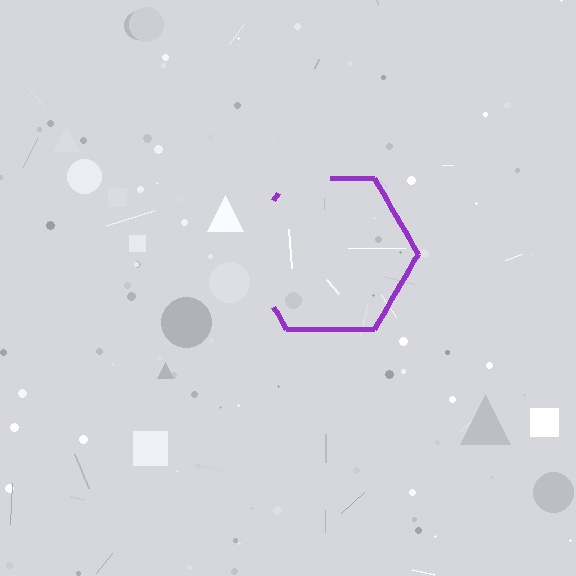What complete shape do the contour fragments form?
The contour fragments form a hexagon.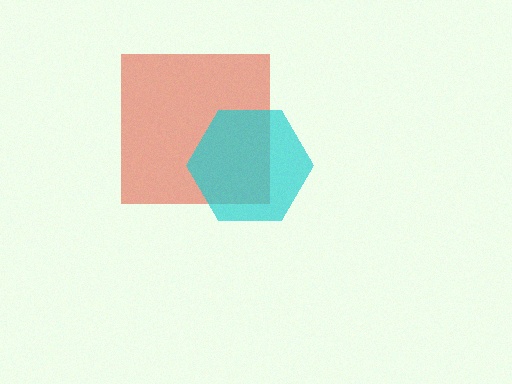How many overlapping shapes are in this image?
There are 2 overlapping shapes in the image.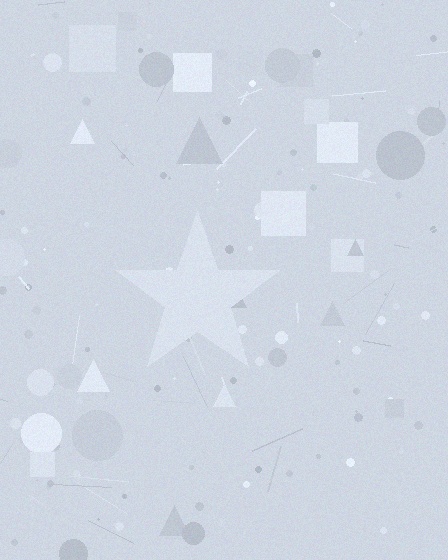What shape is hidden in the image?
A star is hidden in the image.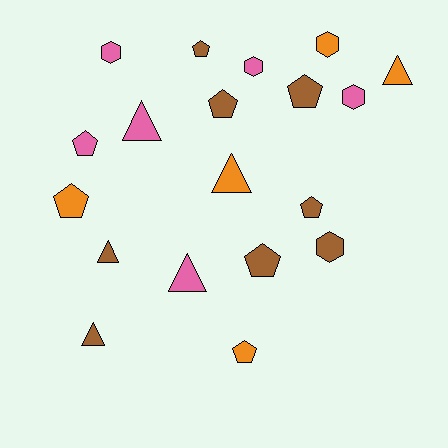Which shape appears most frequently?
Pentagon, with 8 objects.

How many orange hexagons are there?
There is 1 orange hexagon.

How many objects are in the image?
There are 19 objects.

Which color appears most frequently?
Brown, with 8 objects.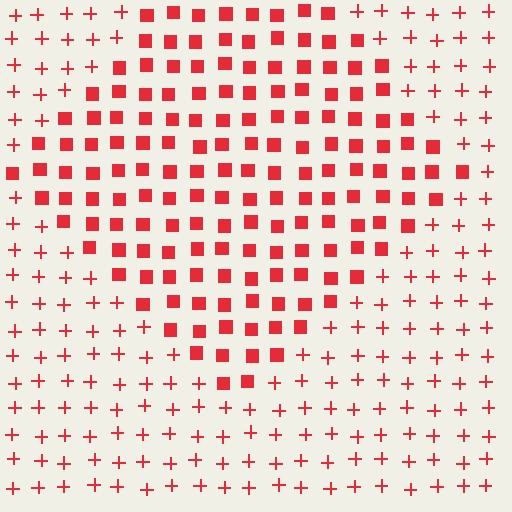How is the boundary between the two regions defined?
The boundary is defined by a change in element shape: squares inside vs. plus signs outside. All elements share the same color and spacing.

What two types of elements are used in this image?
The image uses squares inside the diamond region and plus signs outside it.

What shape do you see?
I see a diamond.